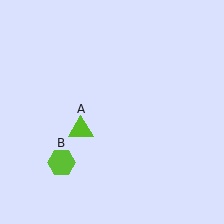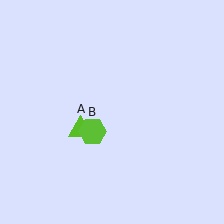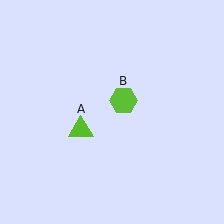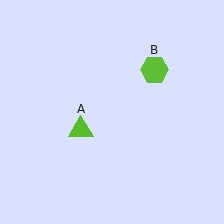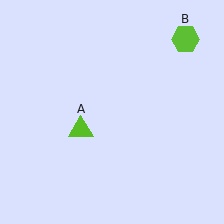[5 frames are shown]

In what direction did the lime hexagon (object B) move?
The lime hexagon (object B) moved up and to the right.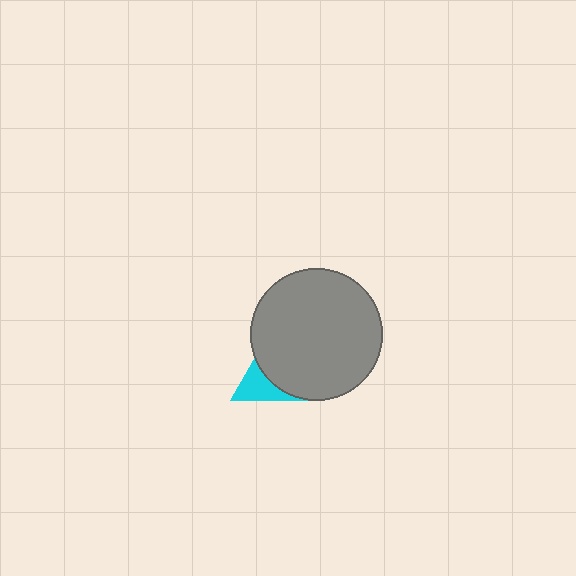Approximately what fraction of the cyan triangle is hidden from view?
Roughly 66% of the cyan triangle is hidden behind the gray circle.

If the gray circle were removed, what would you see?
You would see the complete cyan triangle.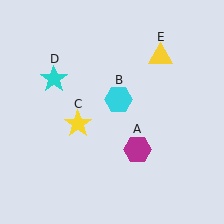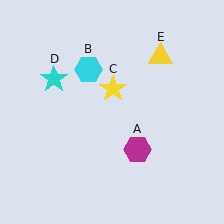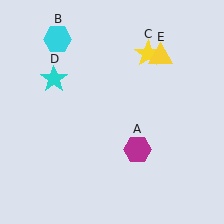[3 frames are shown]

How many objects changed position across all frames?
2 objects changed position: cyan hexagon (object B), yellow star (object C).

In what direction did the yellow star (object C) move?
The yellow star (object C) moved up and to the right.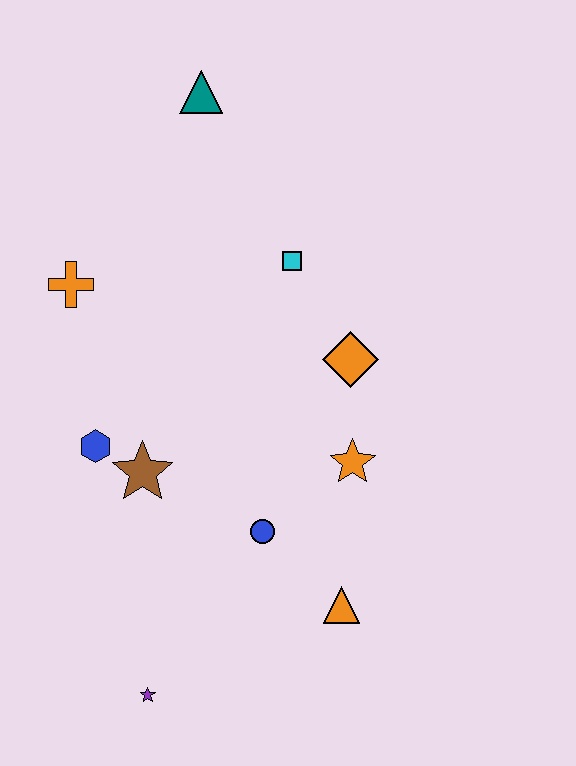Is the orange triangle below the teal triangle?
Yes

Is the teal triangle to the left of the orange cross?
No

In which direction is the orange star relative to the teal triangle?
The orange star is below the teal triangle.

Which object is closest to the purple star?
The blue circle is closest to the purple star.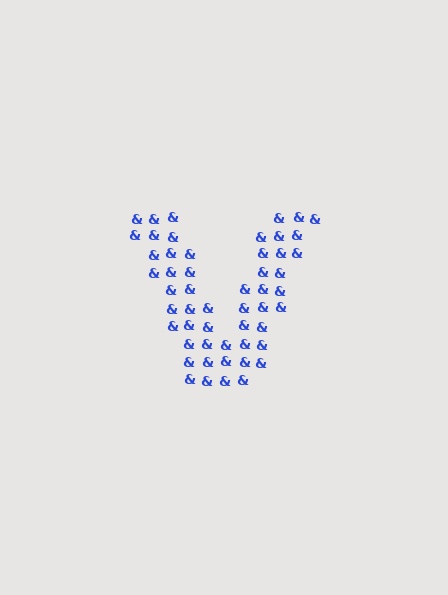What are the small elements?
The small elements are ampersands.